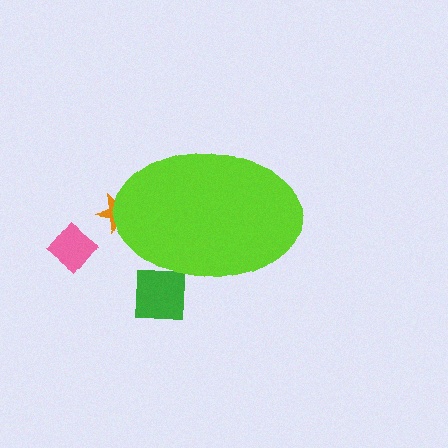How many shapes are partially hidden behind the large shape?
2 shapes are partially hidden.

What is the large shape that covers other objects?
A lime ellipse.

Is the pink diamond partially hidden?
No, the pink diamond is fully visible.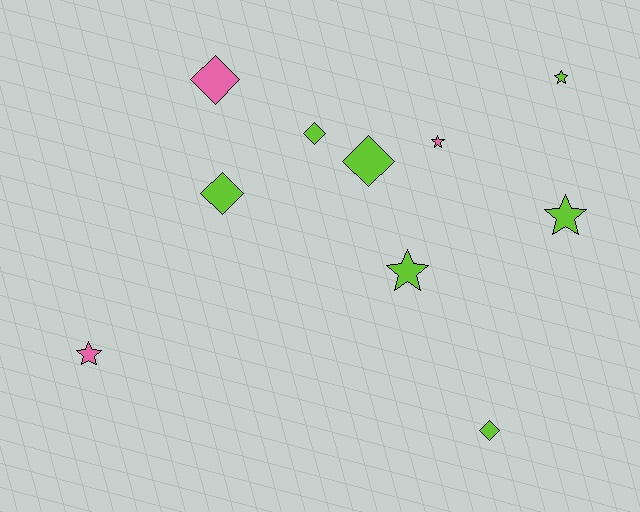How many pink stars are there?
There are 2 pink stars.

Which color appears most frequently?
Lime, with 7 objects.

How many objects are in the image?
There are 10 objects.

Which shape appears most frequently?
Diamond, with 5 objects.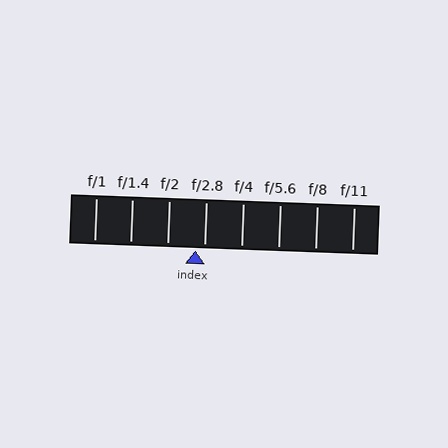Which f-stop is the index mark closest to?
The index mark is closest to f/2.8.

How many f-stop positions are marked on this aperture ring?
There are 8 f-stop positions marked.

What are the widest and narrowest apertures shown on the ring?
The widest aperture shown is f/1 and the narrowest is f/11.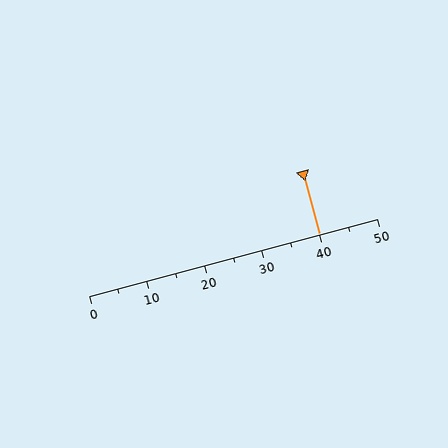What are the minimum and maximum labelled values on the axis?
The axis runs from 0 to 50.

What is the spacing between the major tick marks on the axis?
The major ticks are spaced 10 apart.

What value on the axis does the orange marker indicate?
The marker indicates approximately 40.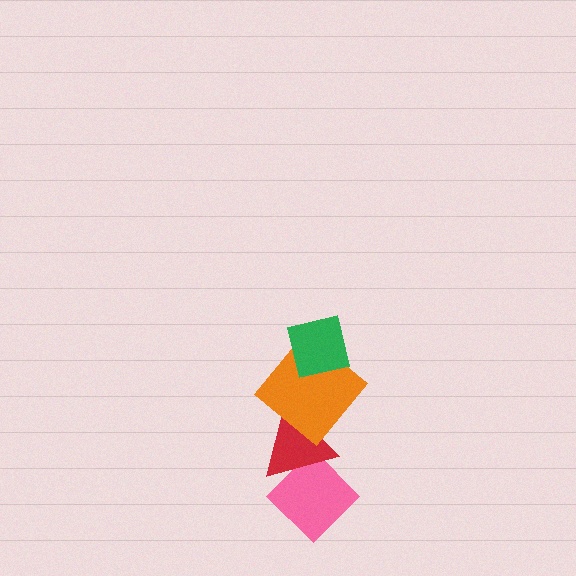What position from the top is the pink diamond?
The pink diamond is 4th from the top.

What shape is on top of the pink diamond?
The red triangle is on top of the pink diamond.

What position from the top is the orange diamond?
The orange diamond is 2nd from the top.